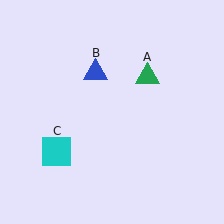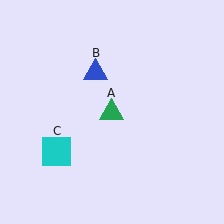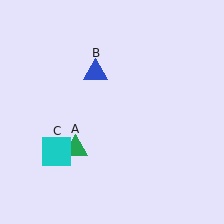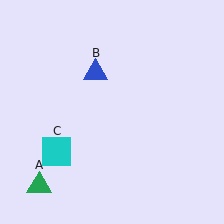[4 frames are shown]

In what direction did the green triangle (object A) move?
The green triangle (object A) moved down and to the left.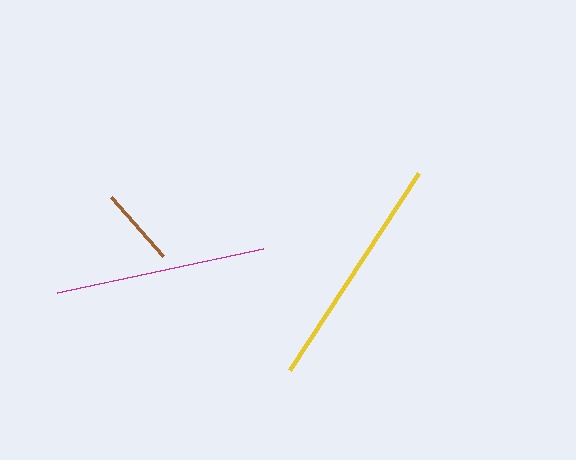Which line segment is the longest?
The yellow line is the longest at approximately 235 pixels.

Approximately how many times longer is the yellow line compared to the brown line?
The yellow line is approximately 3.0 times the length of the brown line.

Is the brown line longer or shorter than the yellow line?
The yellow line is longer than the brown line.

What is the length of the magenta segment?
The magenta segment is approximately 211 pixels long.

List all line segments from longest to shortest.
From longest to shortest: yellow, magenta, brown.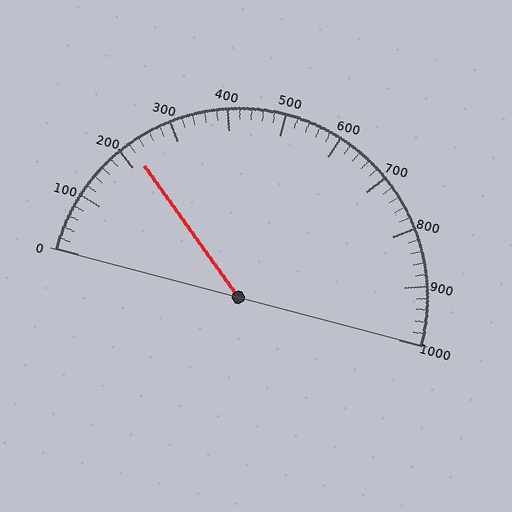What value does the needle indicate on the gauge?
The needle indicates approximately 220.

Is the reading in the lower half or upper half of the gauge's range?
The reading is in the lower half of the range (0 to 1000).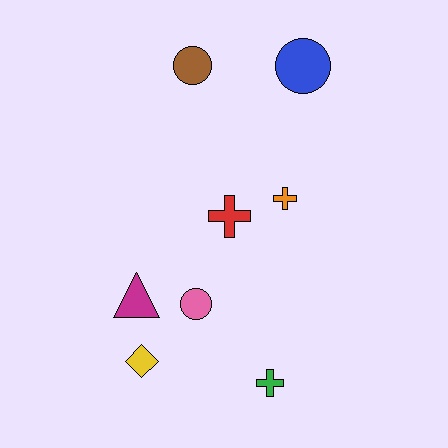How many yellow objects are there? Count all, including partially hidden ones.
There is 1 yellow object.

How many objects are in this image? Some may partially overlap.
There are 8 objects.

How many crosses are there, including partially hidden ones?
There are 3 crosses.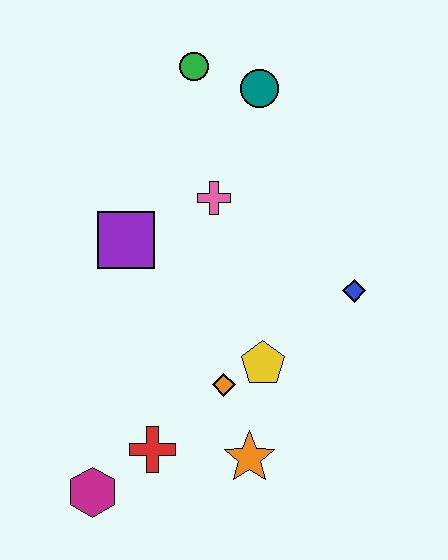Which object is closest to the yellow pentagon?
The orange diamond is closest to the yellow pentagon.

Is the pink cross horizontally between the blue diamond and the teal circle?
No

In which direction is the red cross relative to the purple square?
The red cross is below the purple square.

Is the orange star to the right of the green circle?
Yes